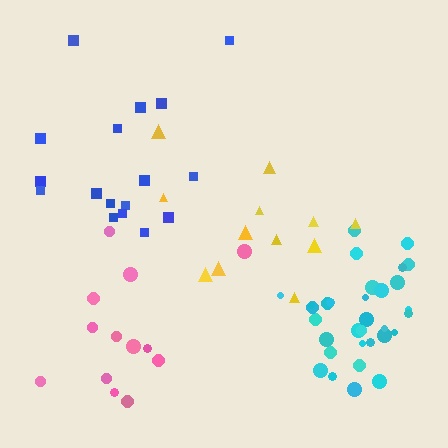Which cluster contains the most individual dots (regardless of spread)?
Cyan (32).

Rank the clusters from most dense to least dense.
cyan, pink, blue, yellow.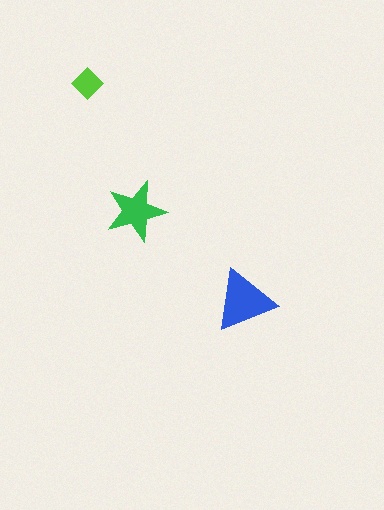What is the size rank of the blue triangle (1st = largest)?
1st.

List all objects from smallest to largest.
The lime diamond, the green star, the blue triangle.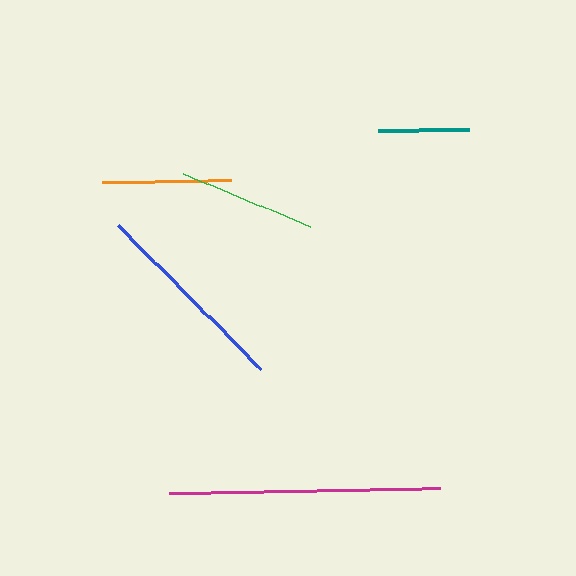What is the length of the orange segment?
The orange segment is approximately 129 pixels long.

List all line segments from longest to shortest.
From longest to shortest: magenta, blue, green, orange, teal.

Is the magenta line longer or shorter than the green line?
The magenta line is longer than the green line.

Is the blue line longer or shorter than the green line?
The blue line is longer than the green line.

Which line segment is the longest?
The magenta line is the longest at approximately 271 pixels.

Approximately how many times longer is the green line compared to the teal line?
The green line is approximately 1.5 times the length of the teal line.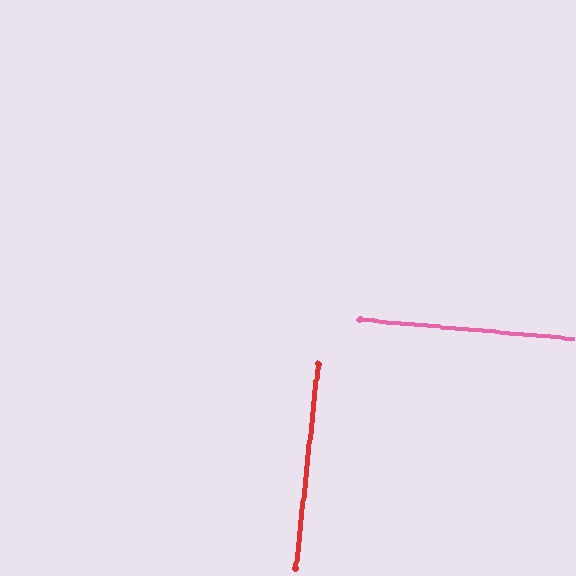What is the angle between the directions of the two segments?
Approximately 89 degrees.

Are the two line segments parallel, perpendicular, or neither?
Perpendicular — they meet at approximately 89°.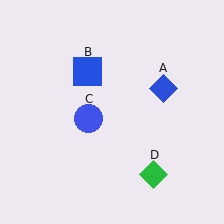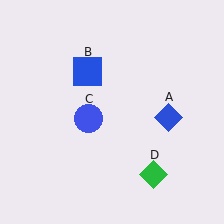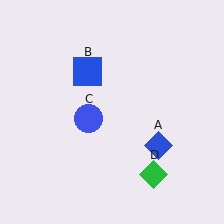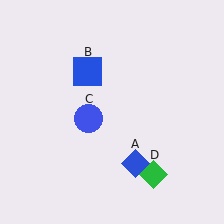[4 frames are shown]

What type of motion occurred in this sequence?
The blue diamond (object A) rotated clockwise around the center of the scene.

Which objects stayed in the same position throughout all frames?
Blue square (object B) and blue circle (object C) and green diamond (object D) remained stationary.